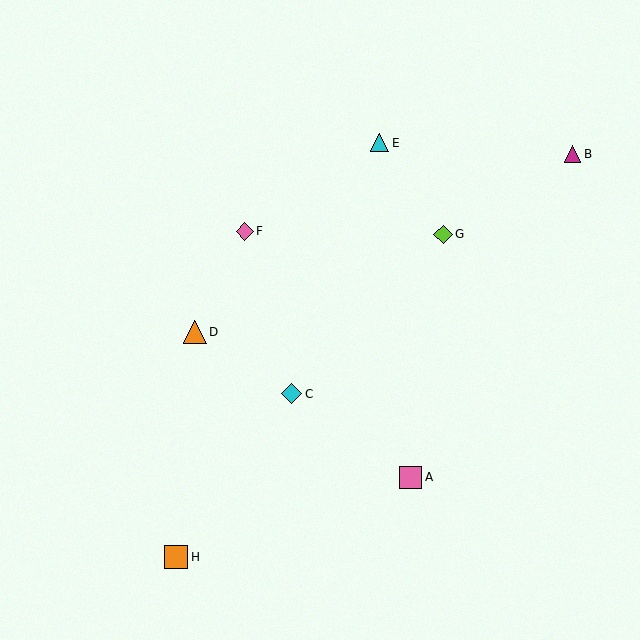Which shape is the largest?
The orange square (labeled H) is the largest.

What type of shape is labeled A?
Shape A is a pink square.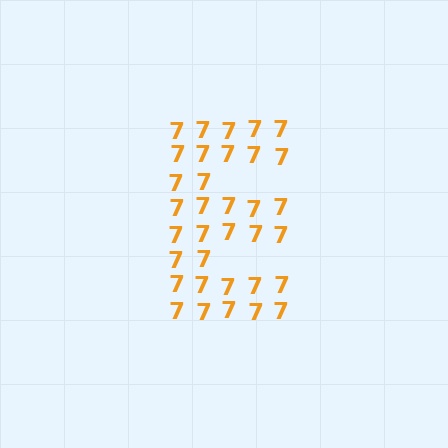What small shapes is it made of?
It is made of small digit 7's.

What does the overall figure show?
The overall figure shows the letter E.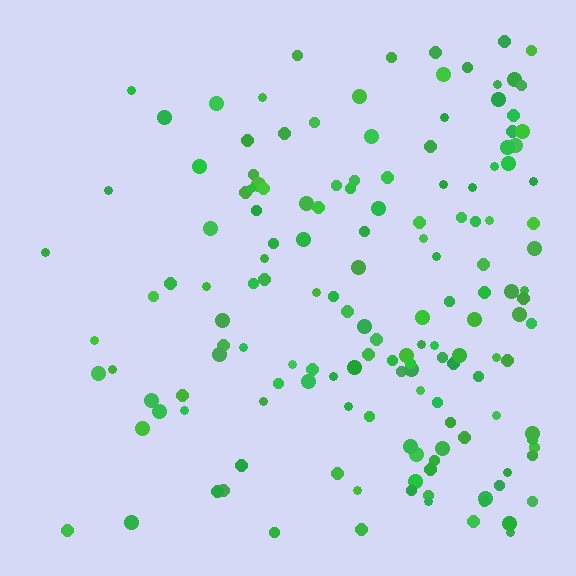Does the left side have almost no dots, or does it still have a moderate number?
Still a moderate number, just noticeably fewer than the right.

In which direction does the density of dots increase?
From left to right, with the right side densest.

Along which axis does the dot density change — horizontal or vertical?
Horizontal.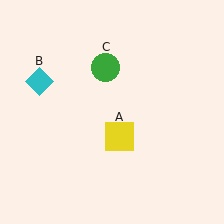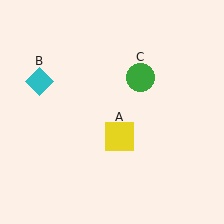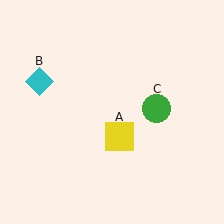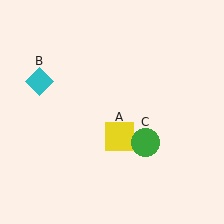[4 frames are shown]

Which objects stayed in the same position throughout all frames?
Yellow square (object A) and cyan diamond (object B) remained stationary.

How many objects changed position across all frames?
1 object changed position: green circle (object C).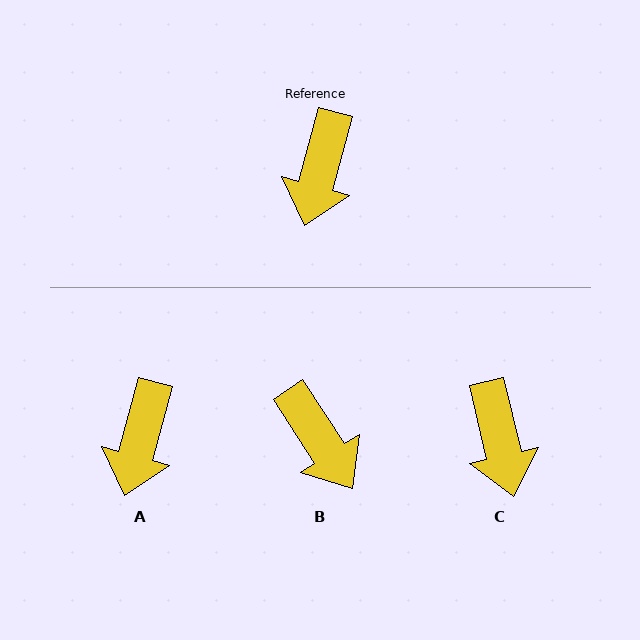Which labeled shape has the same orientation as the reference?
A.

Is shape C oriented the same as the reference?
No, it is off by about 29 degrees.